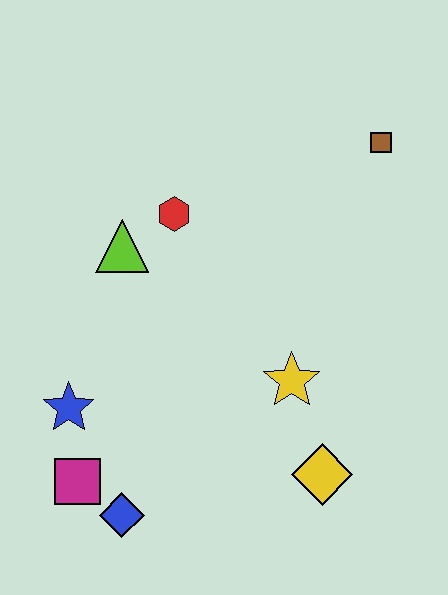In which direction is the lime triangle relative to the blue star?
The lime triangle is above the blue star.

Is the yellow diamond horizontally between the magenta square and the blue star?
No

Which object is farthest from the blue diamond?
The brown square is farthest from the blue diamond.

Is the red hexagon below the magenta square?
No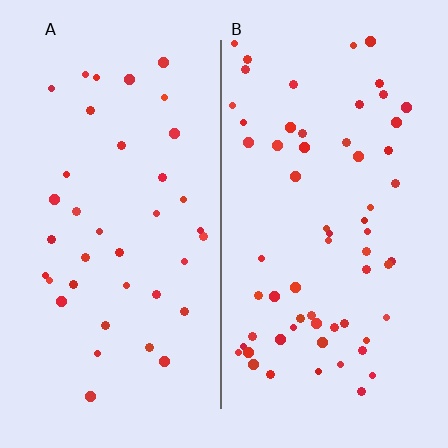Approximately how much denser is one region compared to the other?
Approximately 1.6× — region B over region A.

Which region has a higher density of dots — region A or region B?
B (the right).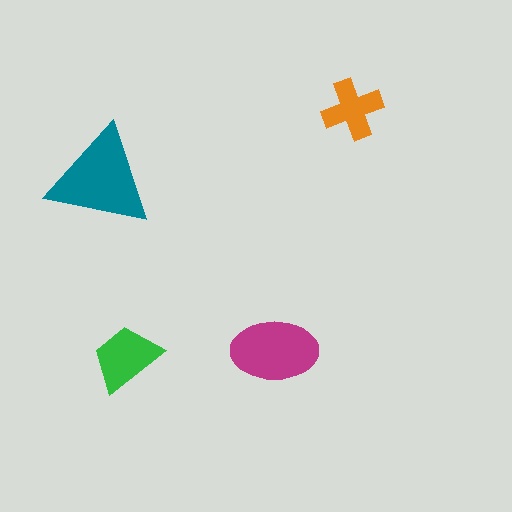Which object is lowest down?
The green trapezoid is bottommost.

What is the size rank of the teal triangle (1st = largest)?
1st.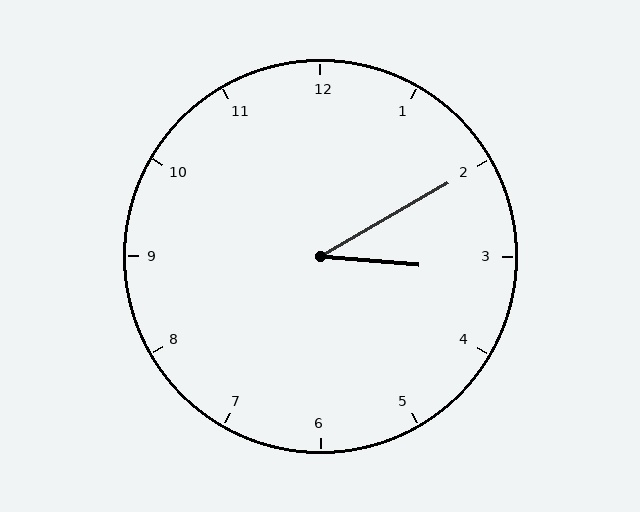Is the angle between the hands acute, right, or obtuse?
It is acute.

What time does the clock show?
3:10.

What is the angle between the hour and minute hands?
Approximately 35 degrees.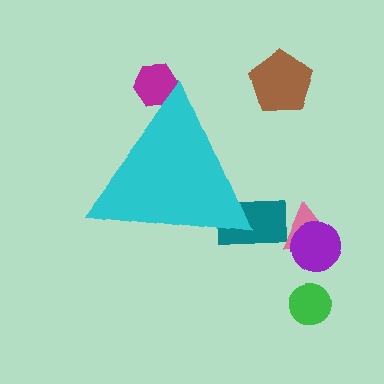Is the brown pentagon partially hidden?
No, the brown pentagon is fully visible.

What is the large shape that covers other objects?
A cyan triangle.